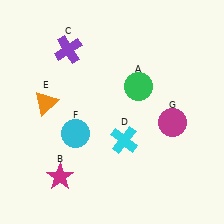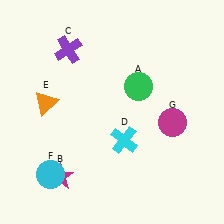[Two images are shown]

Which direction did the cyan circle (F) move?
The cyan circle (F) moved down.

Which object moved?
The cyan circle (F) moved down.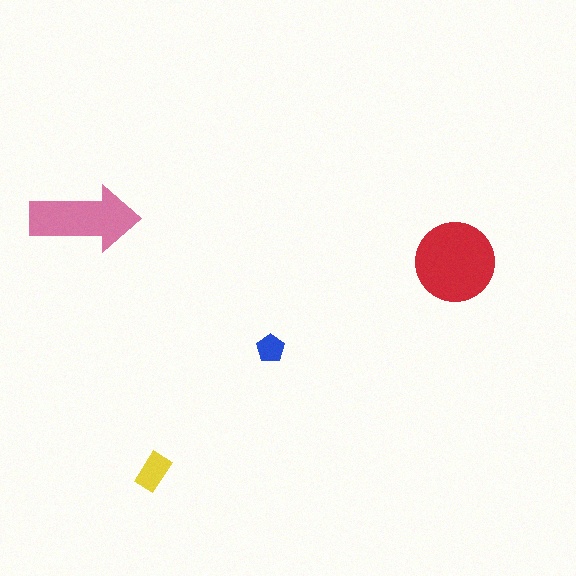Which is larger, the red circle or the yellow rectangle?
The red circle.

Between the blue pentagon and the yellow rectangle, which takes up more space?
The yellow rectangle.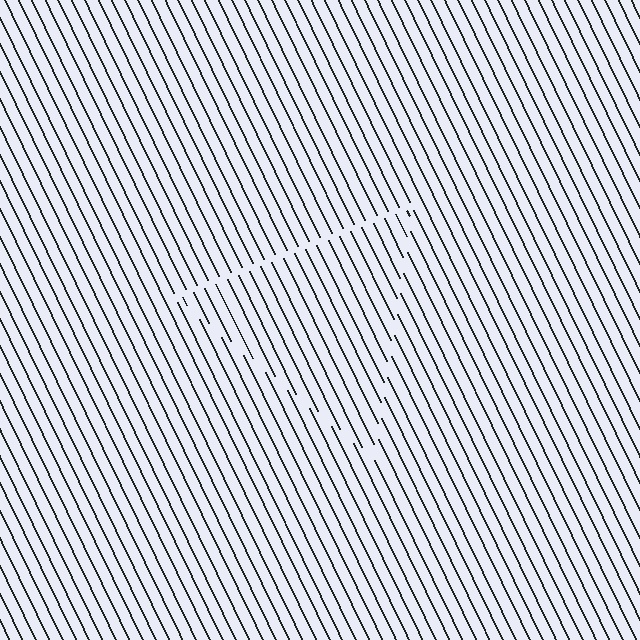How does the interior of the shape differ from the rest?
The interior of the shape contains the same grating, shifted by half a period — the contour is defined by the phase discontinuity where line-ends from the inner and outer gratings abut.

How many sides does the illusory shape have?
3 sides — the line-ends trace a triangle.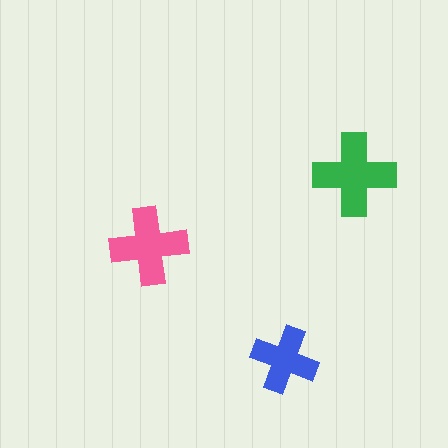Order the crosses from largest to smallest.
the green one, the pink one, the blue one.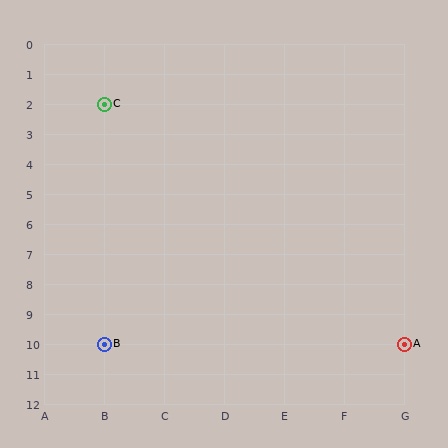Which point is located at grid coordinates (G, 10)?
Point A is at (G, 10).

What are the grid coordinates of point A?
Point A is at grid coordinates (G, 10).